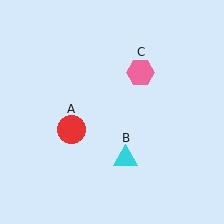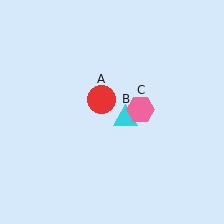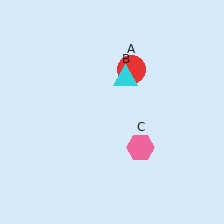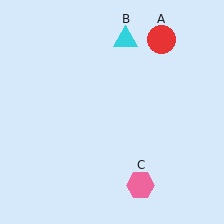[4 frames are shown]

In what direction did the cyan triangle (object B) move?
The cyan triangle (object B) moved up.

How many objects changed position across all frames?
3 objects changed position: red circle (object A), cyan triangle (object B), pink hexagon (object C).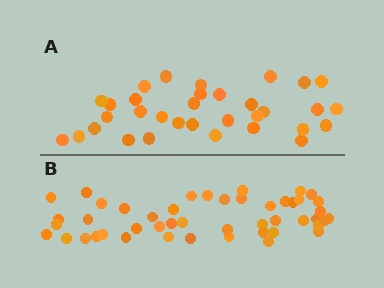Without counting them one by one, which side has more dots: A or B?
Region B (the bottom region) has more dots.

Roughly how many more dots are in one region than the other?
Region B has approximately 15 more dots than region A.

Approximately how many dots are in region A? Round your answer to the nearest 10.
About 30 dots. (The exact count is 33, which rounds to 30.)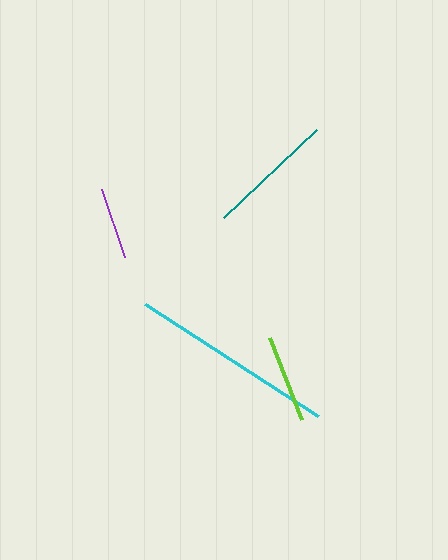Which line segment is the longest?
The cyan line is the longest at approximately 206 pixels.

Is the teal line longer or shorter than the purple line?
The teal line is longer than the purple line.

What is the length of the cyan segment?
The cyan segment is approximately 206 pixels long.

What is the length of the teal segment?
The teal segment is approximately 127 pixels long.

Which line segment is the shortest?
The purple line is the shortest at approximately 72 pixels.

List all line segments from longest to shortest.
From longest to shortest: cyan, teal, lime, purple.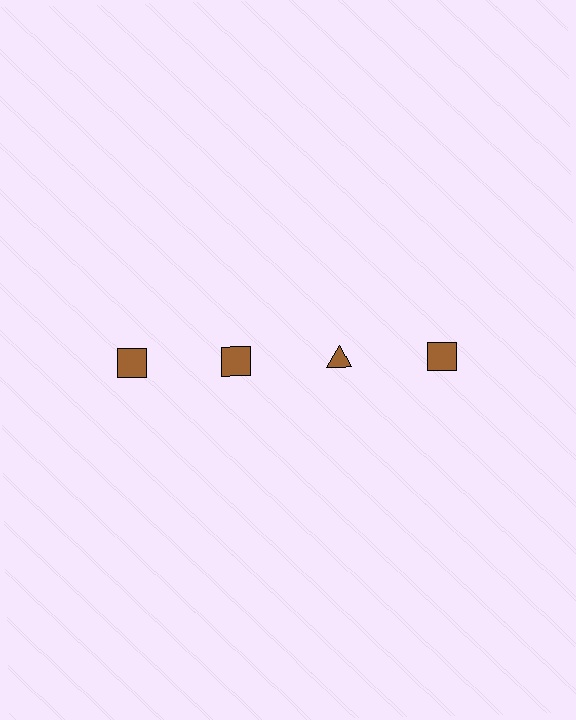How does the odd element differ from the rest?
It has a different shape: triangle instead of square.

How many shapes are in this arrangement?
There are 4 shapes arranged in a grid pattern.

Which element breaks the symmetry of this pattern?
The brown triangle in the top row, center column breaks the symmetry. All other shapes are brown squares.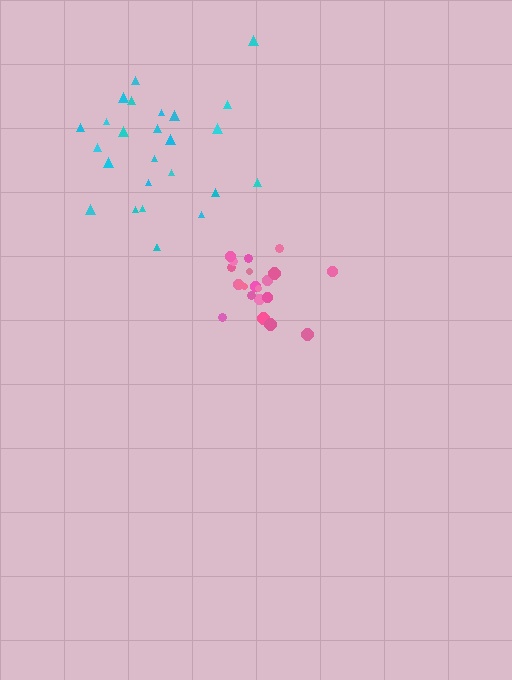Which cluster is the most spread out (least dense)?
Cyan.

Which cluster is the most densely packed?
Pink.